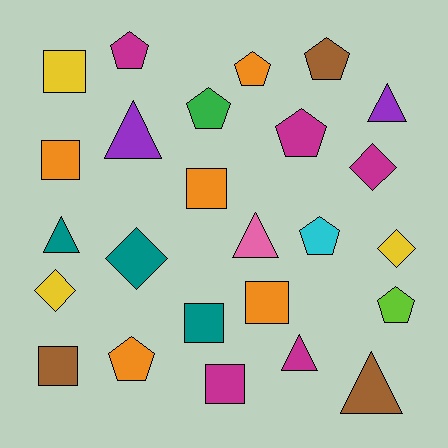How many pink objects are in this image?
There is 1 pink object.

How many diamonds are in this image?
There are 4 diamonds.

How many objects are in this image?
There are 25 objects.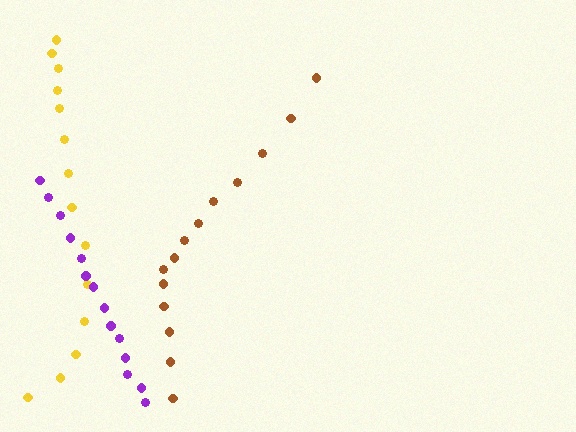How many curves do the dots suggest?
There are 3 distinct paths.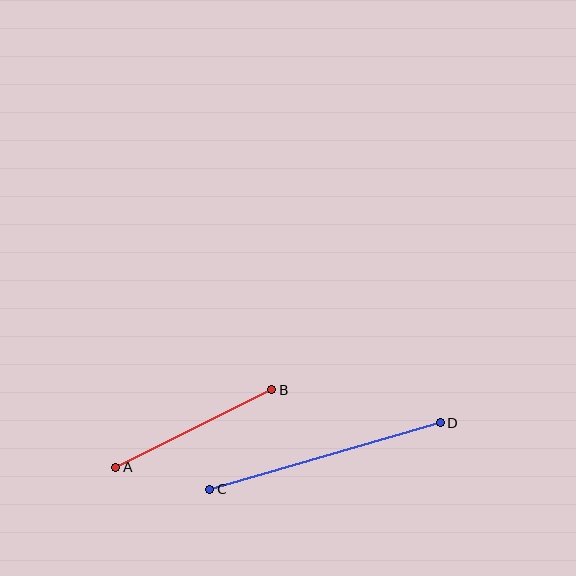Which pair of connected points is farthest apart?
Points C and D are farthest apart.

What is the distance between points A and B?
The distance is approximately 174 pixels.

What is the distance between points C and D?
The distance is approximately 240 pixels.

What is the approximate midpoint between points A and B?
The midpoint is at approximately (194, 429) pixels.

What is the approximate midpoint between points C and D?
The midpoint is at approximately (325, 456) pixels.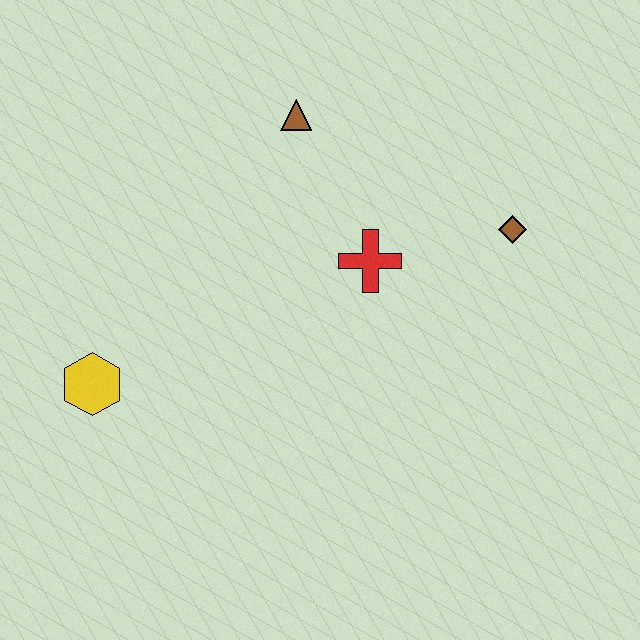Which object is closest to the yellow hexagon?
The red cross is closest to the yellow hexagon.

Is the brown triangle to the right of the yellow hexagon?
Yes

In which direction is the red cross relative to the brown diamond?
The red cross is to the left of the brown diamond.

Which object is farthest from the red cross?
The yellow hexagon is farthest from the red cross.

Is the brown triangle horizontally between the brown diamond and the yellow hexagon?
Yes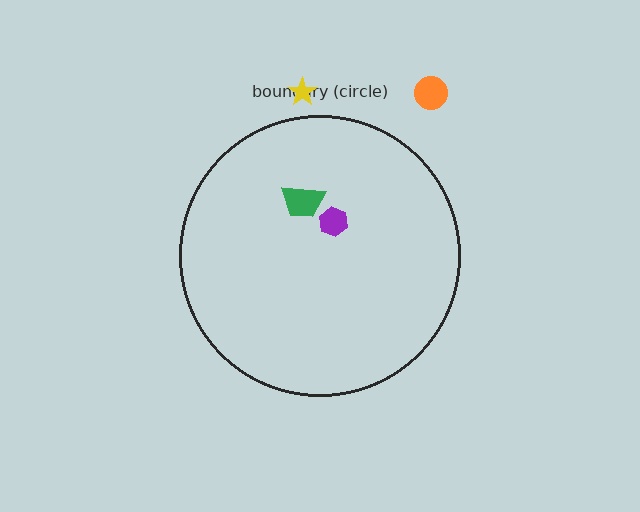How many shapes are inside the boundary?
2 inside, 2 outside.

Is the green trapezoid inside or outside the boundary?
Inside.